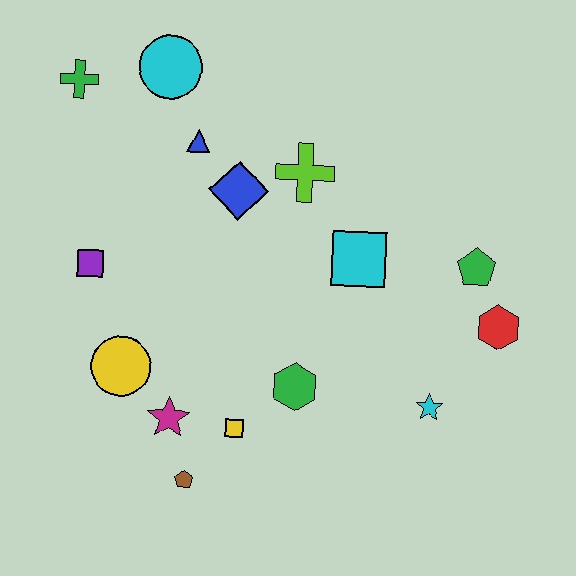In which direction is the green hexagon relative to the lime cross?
The green hexagon is below the lime cross.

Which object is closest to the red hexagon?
The green pentagon is closest to the red hexagon.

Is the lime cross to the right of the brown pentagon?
Yes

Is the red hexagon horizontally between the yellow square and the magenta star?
No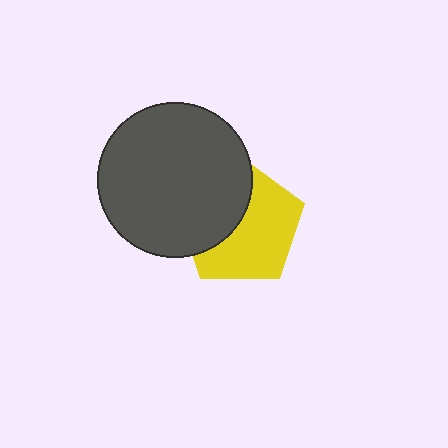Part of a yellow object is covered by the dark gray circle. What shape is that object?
It is a pentagon.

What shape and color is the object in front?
The object in front is a dark gray circle.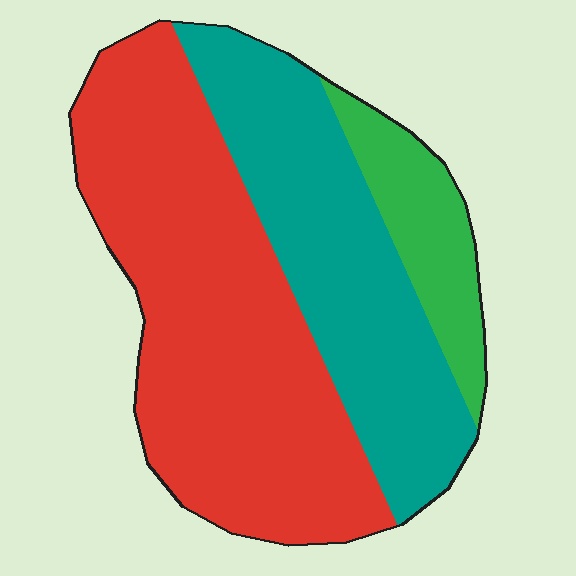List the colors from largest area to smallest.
From largest to smallest: red, teal, green.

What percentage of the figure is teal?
Teal covers around 35% of the figure.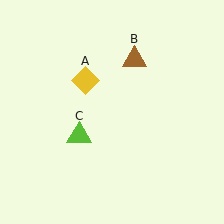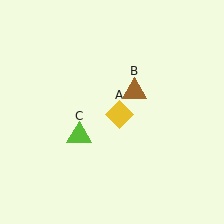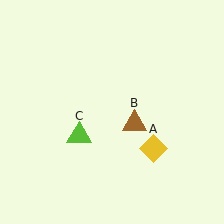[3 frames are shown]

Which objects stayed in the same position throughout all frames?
Lime triangle (object C) remained stationary.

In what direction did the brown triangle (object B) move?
The brown triangle (object B) moved down.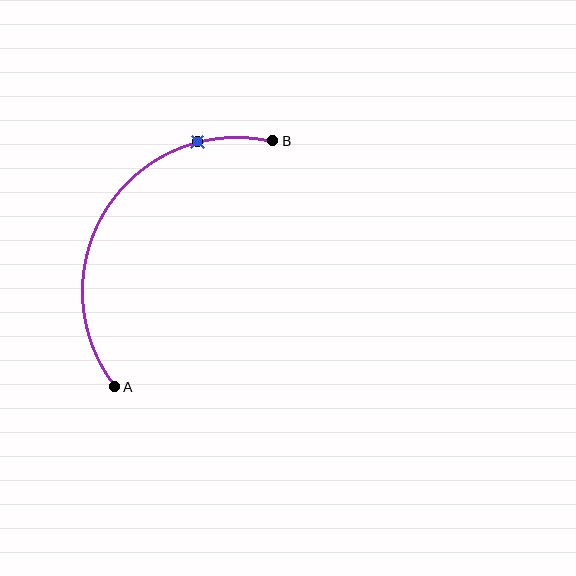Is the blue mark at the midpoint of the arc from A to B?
No. The blue mark lies on the arc but is closer to endpoint B. The arc midpoint would be at the point on the curve equidistant along the arc from both A and B.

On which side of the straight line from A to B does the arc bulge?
The arc bulges to the left of the straight line connecting A and B.